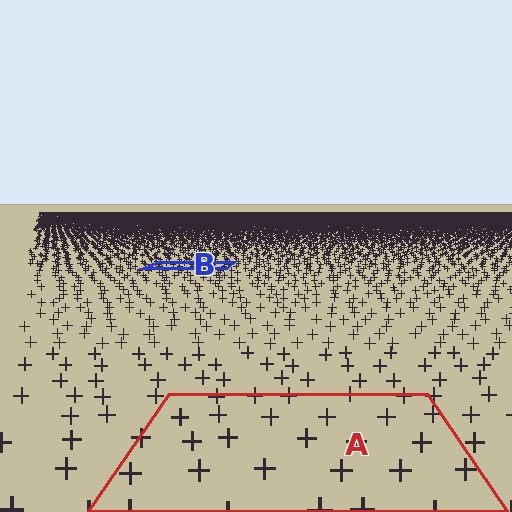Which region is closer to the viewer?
Region A is closer. The texture elements there are larger and more spread out.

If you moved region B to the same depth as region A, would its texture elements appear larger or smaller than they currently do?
They would appear larger. At a closer depth, the same texture elements are projected at a bigger on-screen size.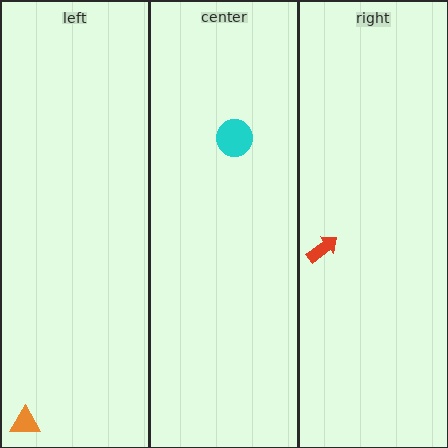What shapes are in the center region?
The cyan circle.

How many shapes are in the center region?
1.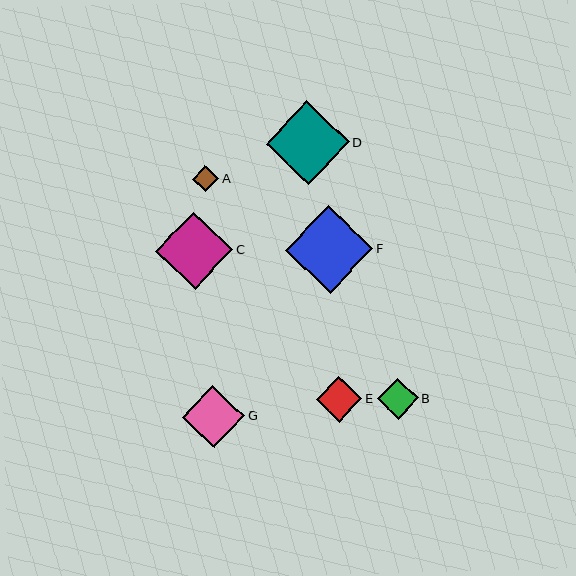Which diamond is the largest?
Diamond F is the largest with a size of approximately 87 pixels.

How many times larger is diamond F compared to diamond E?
Diamond F is approximately 1.9 times the size of diamond E.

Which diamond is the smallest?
Diamond A is the smallest with a size of approximately 26 pixels.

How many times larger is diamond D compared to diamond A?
Diamond D is approximately 3.2 times the size of diamond A.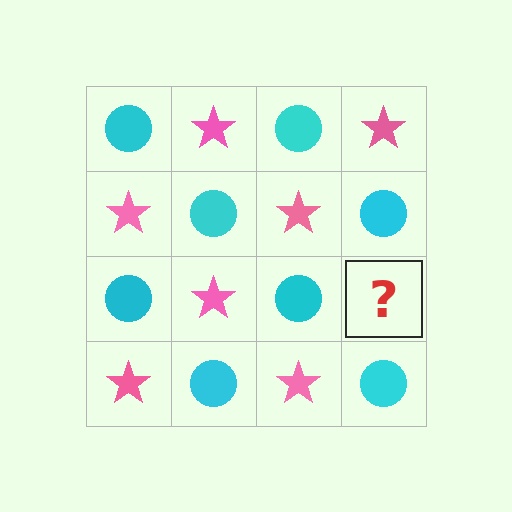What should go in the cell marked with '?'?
The missing cell should contain a pink star.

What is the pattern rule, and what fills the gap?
The rule is that it alternates cyan circle and pink star in a checkerboard pattern. The gap should be filled with a pink star.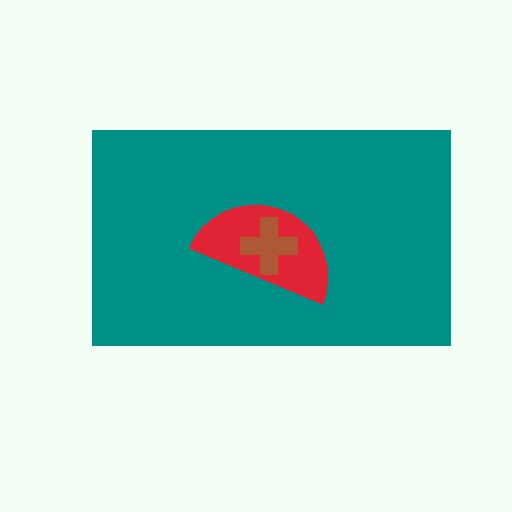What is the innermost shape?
The brown cross.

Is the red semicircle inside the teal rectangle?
Yes.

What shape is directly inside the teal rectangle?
The red semicircle.